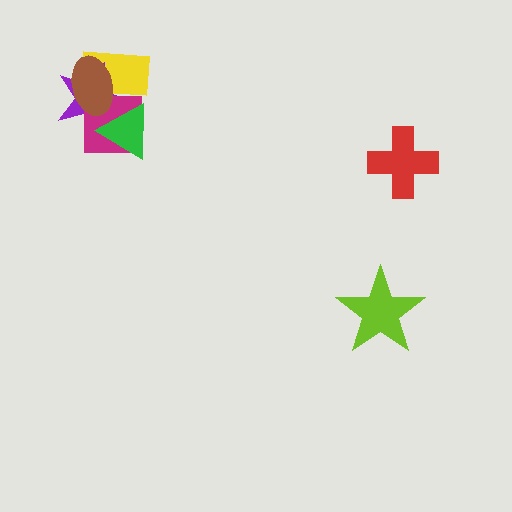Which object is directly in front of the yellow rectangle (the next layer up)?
The purple star is directly in front of the yellow rectangle.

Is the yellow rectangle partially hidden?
Yes, it is partially covered by another shape.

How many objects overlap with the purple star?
4 objects overlap with the purple star.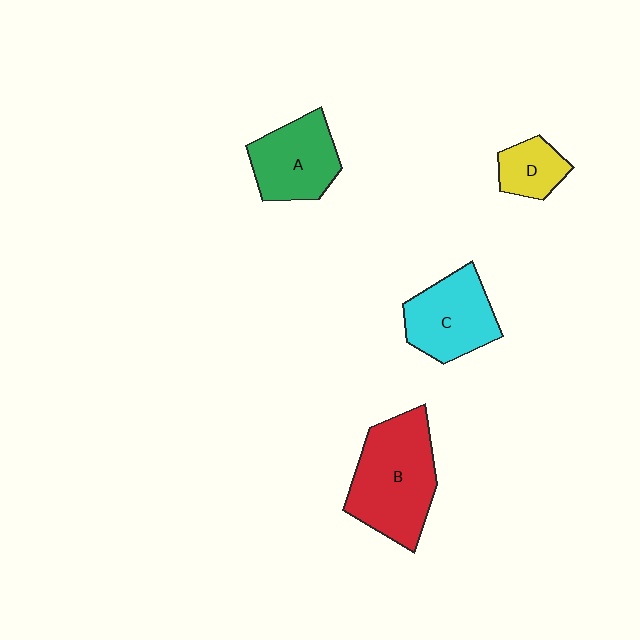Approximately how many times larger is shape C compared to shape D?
Approximately 1.9 times.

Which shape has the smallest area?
Shape D (yellow).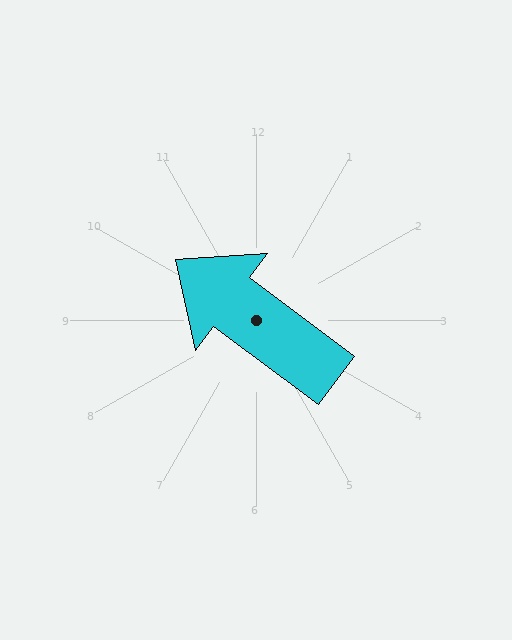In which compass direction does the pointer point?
Northwest.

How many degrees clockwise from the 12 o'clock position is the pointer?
Approximately 307 degrees.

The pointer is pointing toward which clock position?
Roughly 10 o'clock.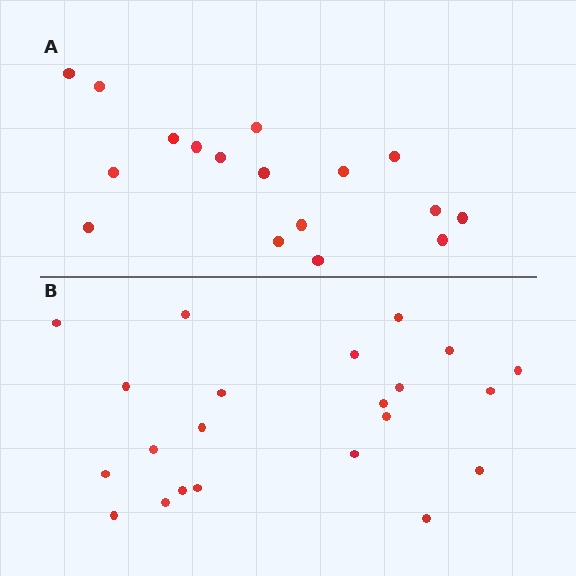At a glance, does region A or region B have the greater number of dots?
Region B (the bottom region) has more dots.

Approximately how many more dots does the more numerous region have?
Region B has about 5 more dots than region A.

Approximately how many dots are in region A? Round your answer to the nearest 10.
About 20 dots. (The exact count is 17, which rounds to 20.)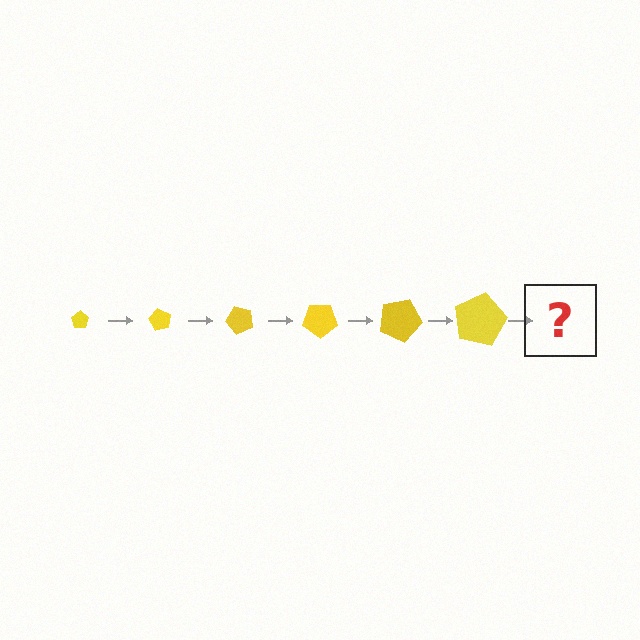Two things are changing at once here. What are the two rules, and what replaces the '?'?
The two rules are that the pentagon grows larger each step and it rotates 60 degrees each step. The '?' should be a pentagon, larger than the previous one and rotated 360 degrees from the start.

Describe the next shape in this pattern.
It should be a pentagon, larger than the previous one and rotated 360 degrees from the start.